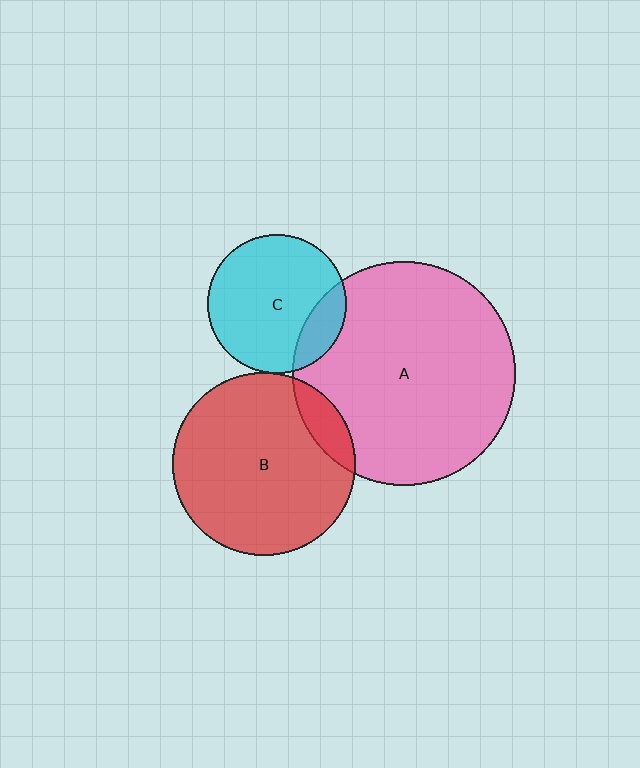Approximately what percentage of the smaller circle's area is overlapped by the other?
Approximately 20%.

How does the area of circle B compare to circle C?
Approximately 1.7 times.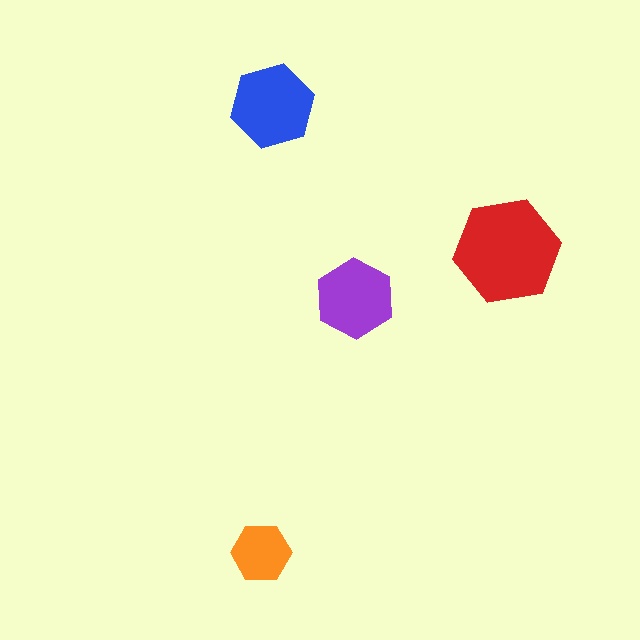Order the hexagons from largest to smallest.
the red one, the blue one, the purple one, the orange one.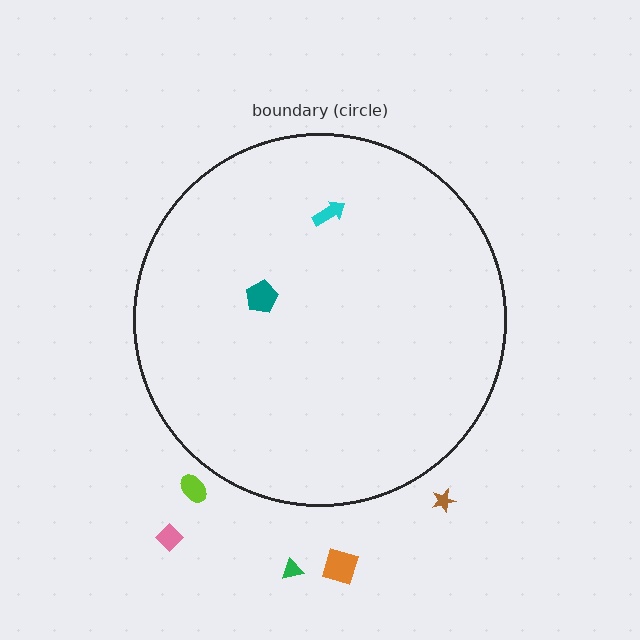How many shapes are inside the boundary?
2 inside, 5 outside.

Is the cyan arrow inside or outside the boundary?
Inside.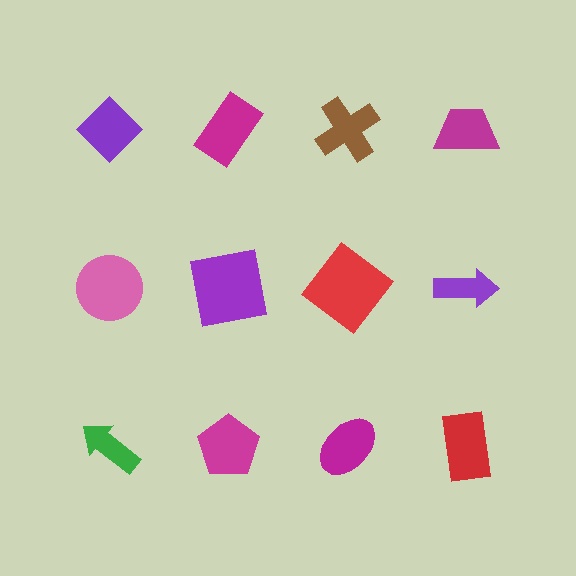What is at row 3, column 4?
A red rectangle.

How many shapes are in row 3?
4 shapes.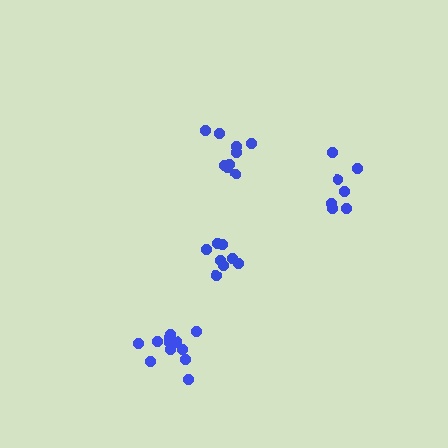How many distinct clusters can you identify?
There are 4 distinct clusters.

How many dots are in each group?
Group 1: 8 dots, Group 2: 12 dots, Group 3: 9 dots, Group 4: 7 dots (36 total).